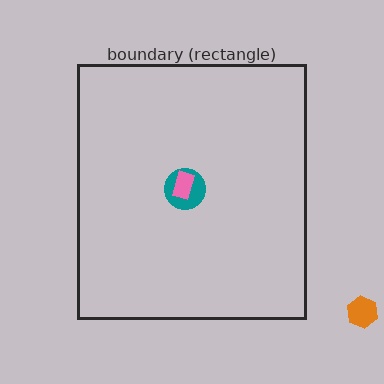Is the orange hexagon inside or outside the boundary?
Outside.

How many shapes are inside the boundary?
2 inside, 1 outside.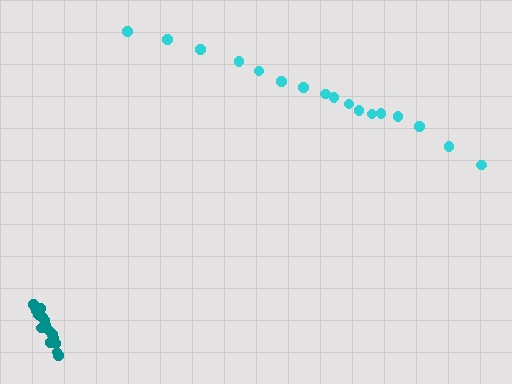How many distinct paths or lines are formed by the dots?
There are 2 distinct paths.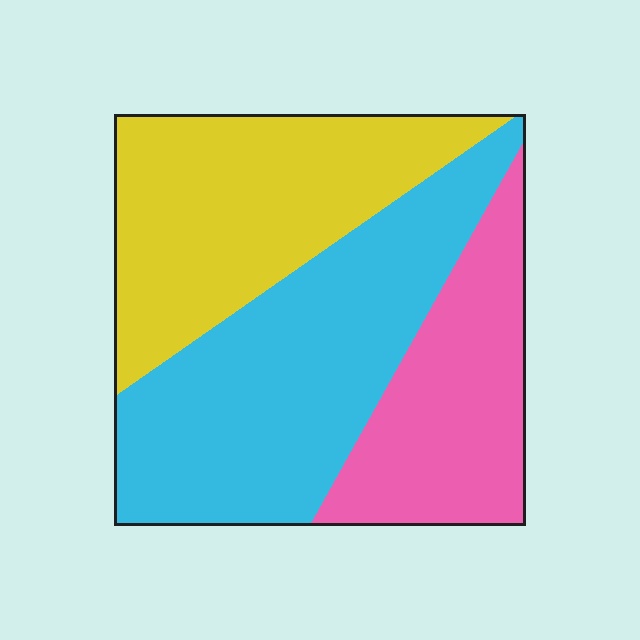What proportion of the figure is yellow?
Yellow takes up between a third and a half of the figure.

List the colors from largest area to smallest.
From largest to smallest: cyan, yellow, pink.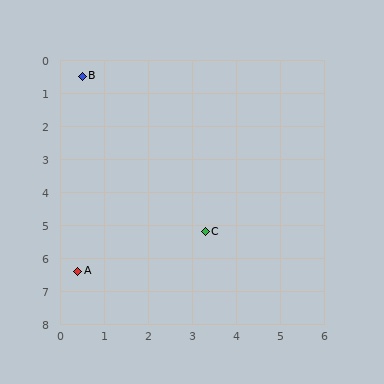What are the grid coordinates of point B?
Point B is at approximately (0.5, 0.5).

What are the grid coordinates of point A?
Point A is at approximately (0.4, 6.4).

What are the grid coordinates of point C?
Point C is at approximately (3.3, 5.2).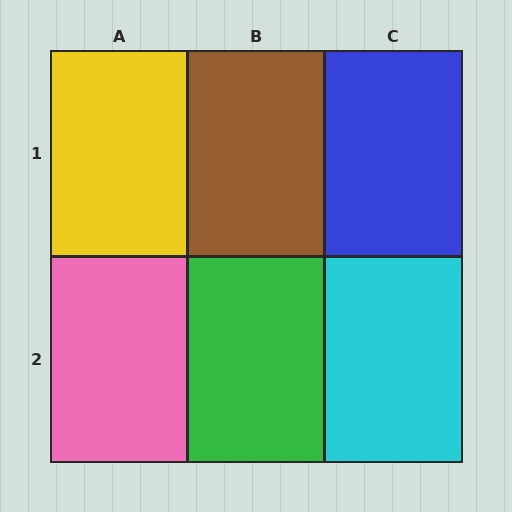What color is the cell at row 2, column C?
Cyan.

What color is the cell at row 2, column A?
Pink.